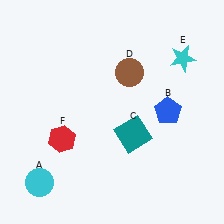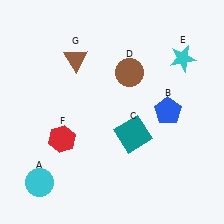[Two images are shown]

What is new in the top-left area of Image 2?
A brown triangle (G) was added in the top-left area of Image 2.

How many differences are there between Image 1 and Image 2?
There is 1 difference between the two images.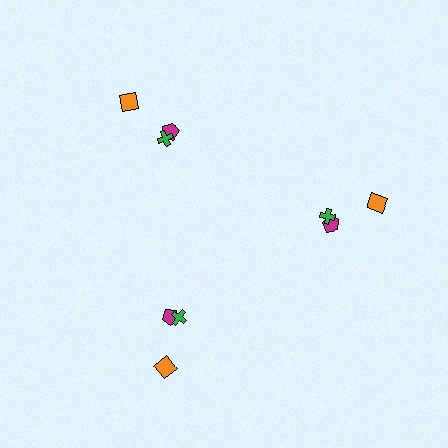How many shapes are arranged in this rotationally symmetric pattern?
There are 9 shapes, arranged in 3 groups of 3.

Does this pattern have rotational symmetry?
Yes, this pattern has 3-fold rotational symmetry. It looks the same after rotating 120 degrees around the center.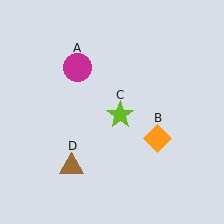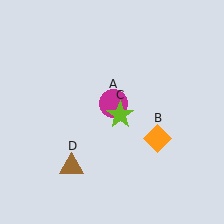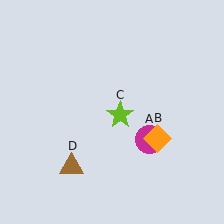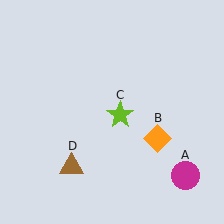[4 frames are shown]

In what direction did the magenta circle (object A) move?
The magenta circle (object A) moved down and to the right.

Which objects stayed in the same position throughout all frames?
Orange diamond (object B) and lime star (object C) and brown triangle (object D) remained stationary.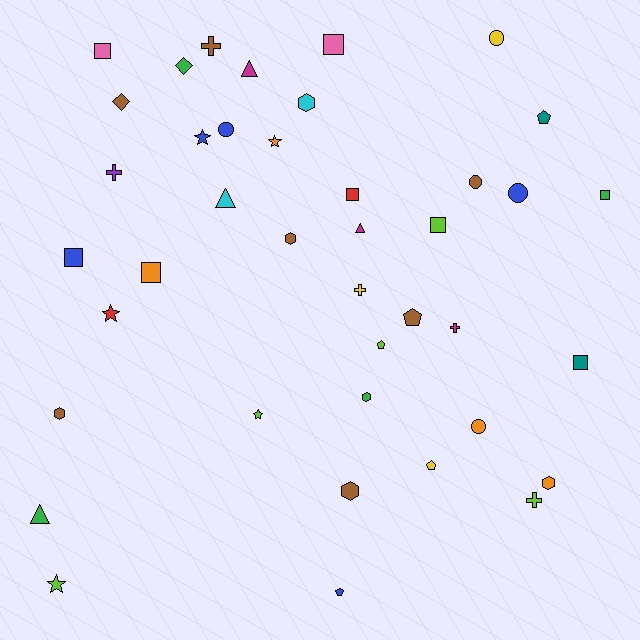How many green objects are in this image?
There are 4 green objects.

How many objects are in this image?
There are 40 objects.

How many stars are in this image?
There are 5 stars.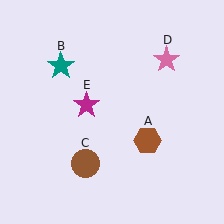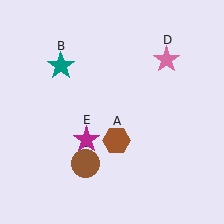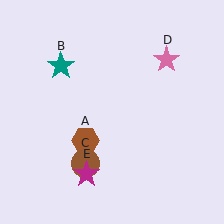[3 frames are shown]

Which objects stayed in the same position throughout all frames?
Teal star (object B) and brown circle (object C) and pink star (object D) remained stationary.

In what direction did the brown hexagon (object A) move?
The brown hexagon (object A) moved left.